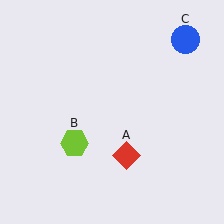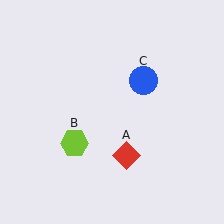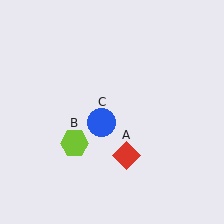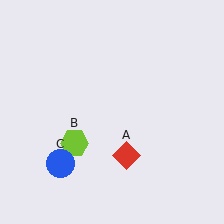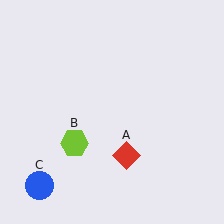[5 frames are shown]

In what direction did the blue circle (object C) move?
The blue circle (object C) moved down and to the left.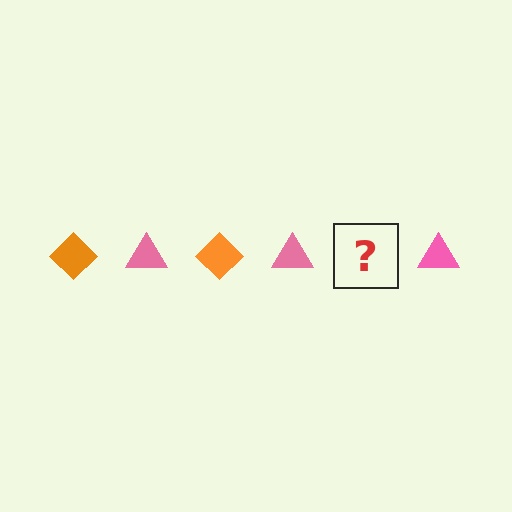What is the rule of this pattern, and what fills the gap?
The rule is that the pattern alternates between orange diamond and pink triangle. The gap should be filled with an orange diamond.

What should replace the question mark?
The question mark should be replaced with an orange diamond.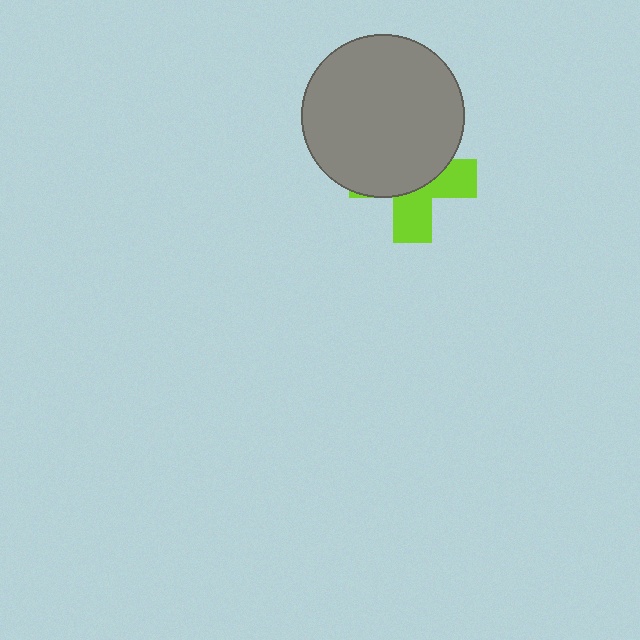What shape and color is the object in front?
The object in front is a gray circle.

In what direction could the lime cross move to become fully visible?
The lime cross could move down. That would shift it out from behind the gray circle entirely.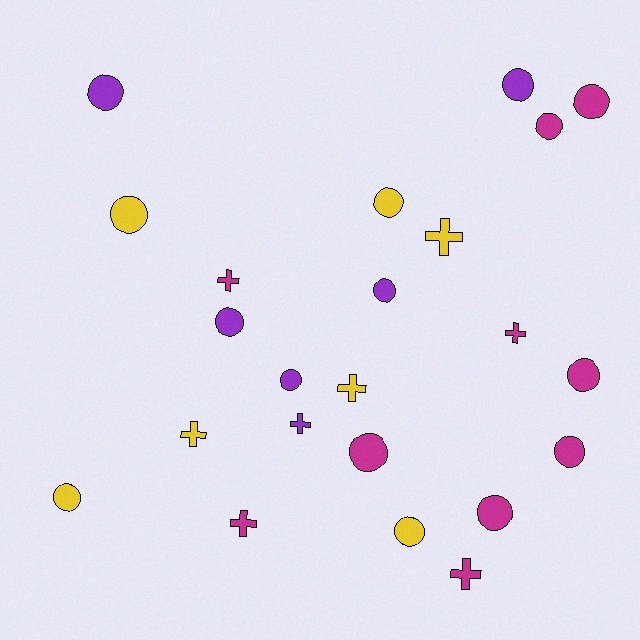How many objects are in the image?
There are 23 objects.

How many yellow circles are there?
There are 4 yellow circles.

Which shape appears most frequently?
Circle, with 15 objects.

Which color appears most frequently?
Magenta, with 10 objects.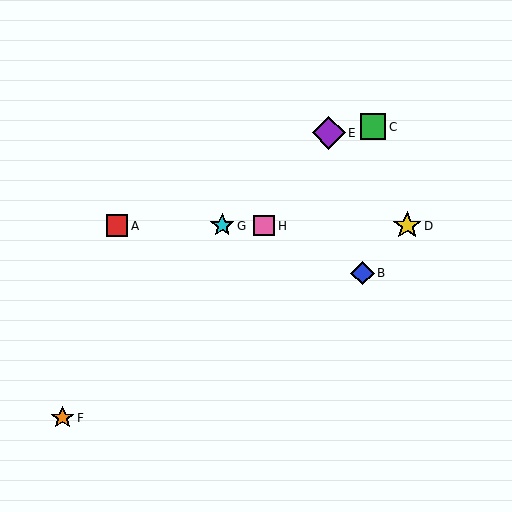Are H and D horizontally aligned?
Yes, both are at y≈226.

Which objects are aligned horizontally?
Objects A, D, G, H are aligned horizontally.